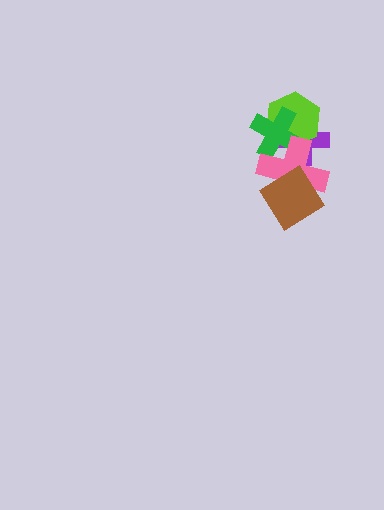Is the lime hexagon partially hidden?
Yes, it is partially covered by another shape.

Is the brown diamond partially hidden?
No, no other shape covers it.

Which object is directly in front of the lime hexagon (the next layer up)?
The green cross is directly in front of the lime hexagon.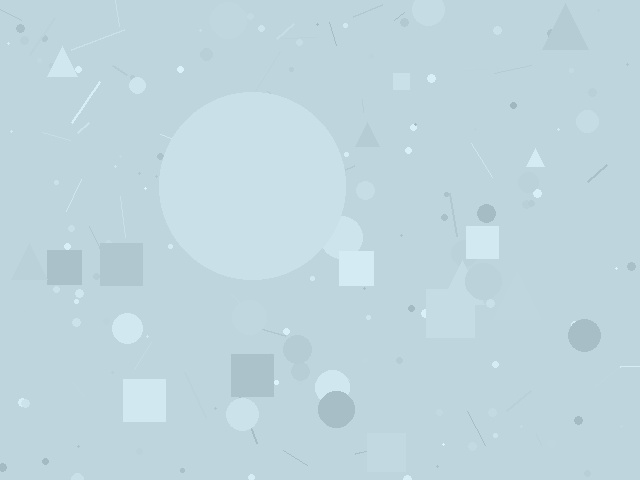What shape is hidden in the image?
A circle is hidden in the image.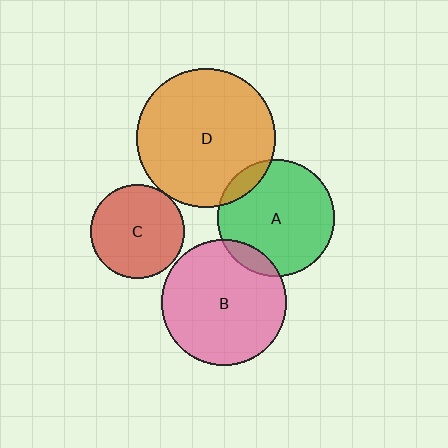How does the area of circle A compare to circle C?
Approximately 1.5 times.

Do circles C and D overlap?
Yes.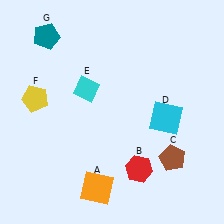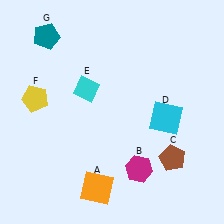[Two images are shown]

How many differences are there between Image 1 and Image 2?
There is 1 difference between the two images.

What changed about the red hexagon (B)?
In Image 1, B is red. In Image 2, it changed to magenta.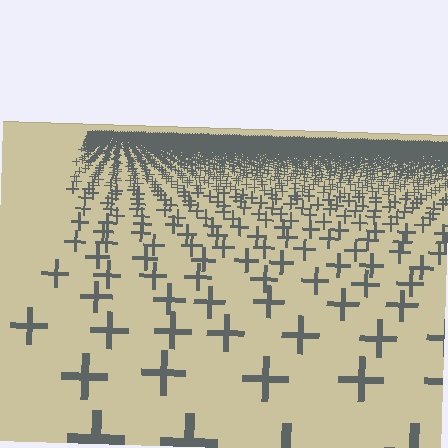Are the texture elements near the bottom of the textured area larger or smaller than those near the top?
Larger. Near the bottom, elements are closer to the viewer and appear at a bigger on-screen size.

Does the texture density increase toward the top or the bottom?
Density increases toward the top.